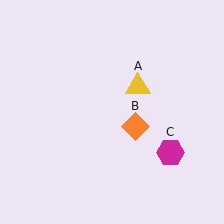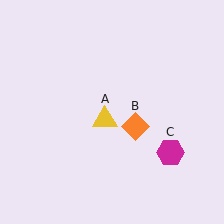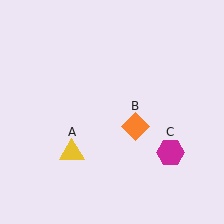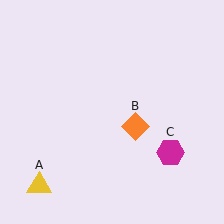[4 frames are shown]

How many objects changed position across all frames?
1 object changed position: yellow triangle (object A).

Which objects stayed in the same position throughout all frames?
Orange diamond (object B) and magenta hexagon (object C) remained stationary.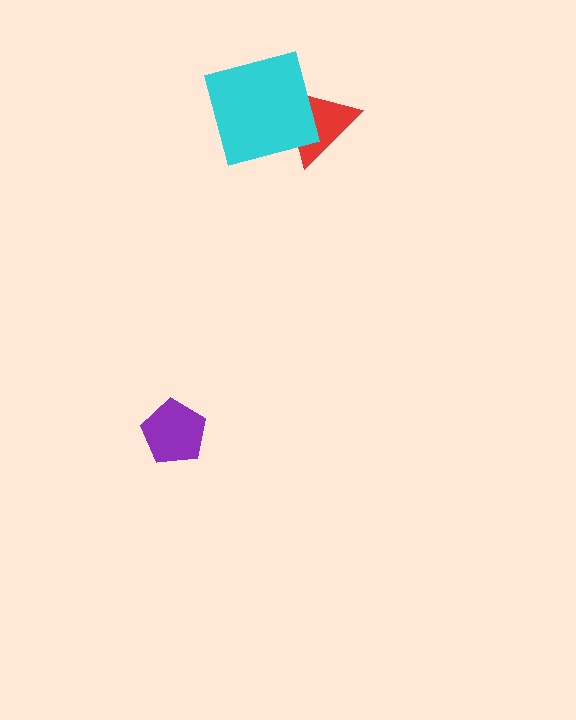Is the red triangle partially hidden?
Yes, it is partially covered by another shape.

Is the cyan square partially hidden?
No, no other shape covers it.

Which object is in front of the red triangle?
The cyan square is in front of the red triangle.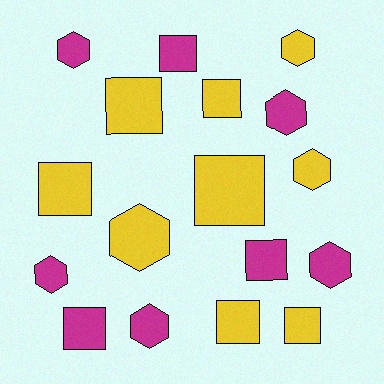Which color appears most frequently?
Yellow, with 9 objects.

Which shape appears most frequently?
Square, with 9 objects.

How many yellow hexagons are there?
There are 3 yellow hexagons.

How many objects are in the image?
There are 17 objects.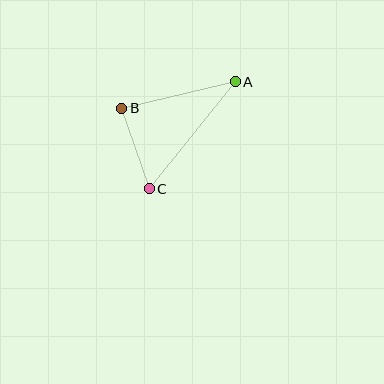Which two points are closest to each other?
Points B and C are closest to each other.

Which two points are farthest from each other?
Points A and C are farthest from each other.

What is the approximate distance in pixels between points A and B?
The distance between A and B is approximately 116 pixels.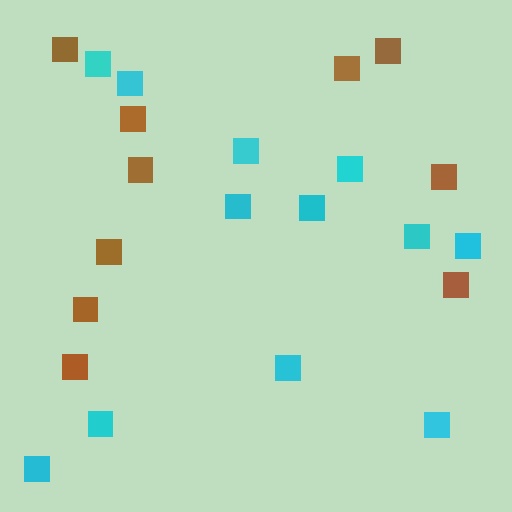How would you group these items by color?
There are 2 groups: one group of cyan squares (12) and one group of brown squares (10).